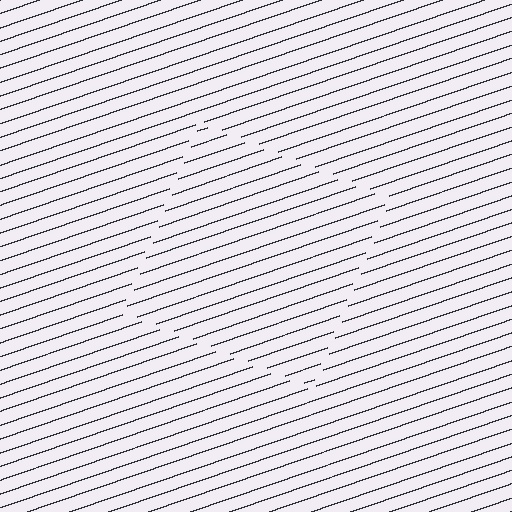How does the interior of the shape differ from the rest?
The interior of the shape contains the same grating, shifted by half a period — the contour is defined by the phase discontinuity where line-ends from the inner and outer gratings abut.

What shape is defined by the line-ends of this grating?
An illusory square. The interior of the shape contains the same grating, shifted by half a period — the contour is defined by the phase discontinuity where line-ends from the inner and outer gratings abut.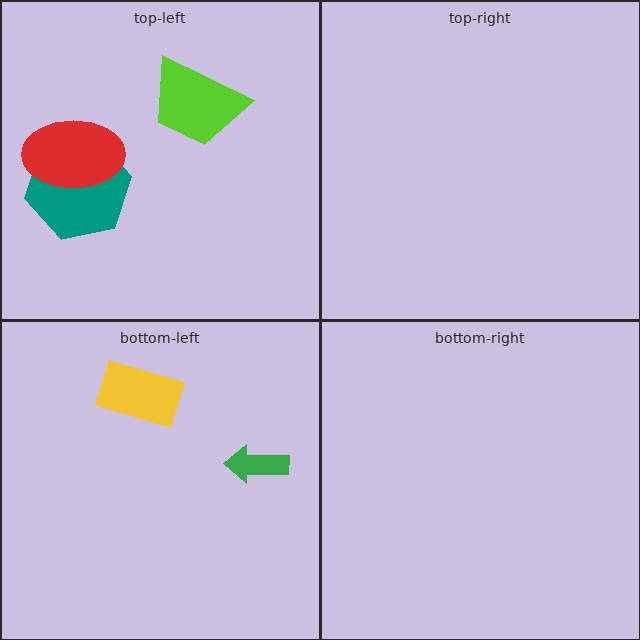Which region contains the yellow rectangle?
The bottom-left region.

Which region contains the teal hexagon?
The top-left region.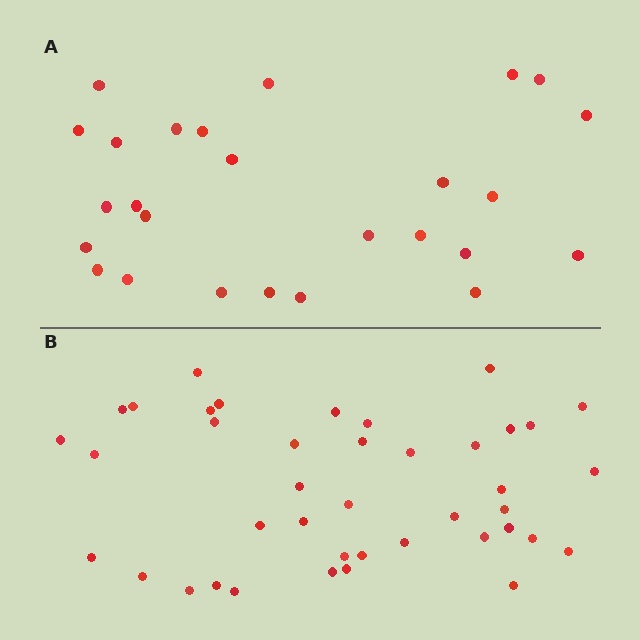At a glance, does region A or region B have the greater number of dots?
Region B (the bottom region) has more dots.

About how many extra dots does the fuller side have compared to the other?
Region B has approximately 15 more dots than region A.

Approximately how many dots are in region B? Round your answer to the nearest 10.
About 40 dots. (The exact count is 41, which rounds to 40.)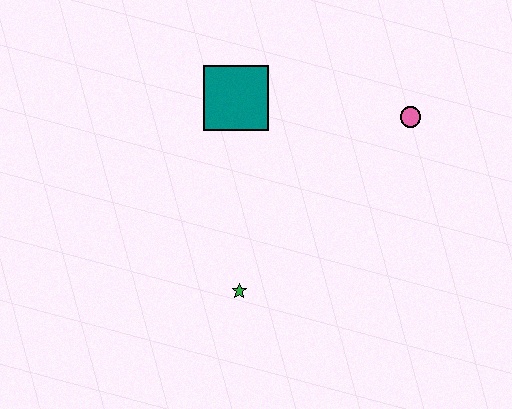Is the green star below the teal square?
Yes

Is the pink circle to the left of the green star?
No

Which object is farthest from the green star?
The pink circle is farthest from the green star.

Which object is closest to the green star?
The teal square is closest to the green star.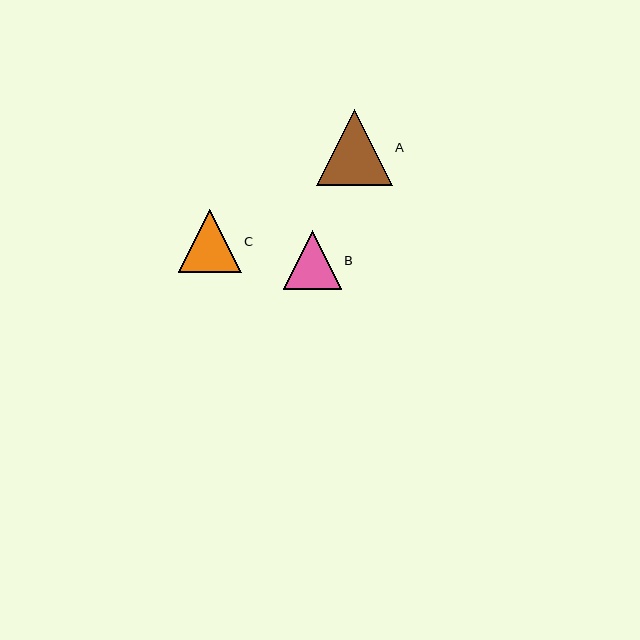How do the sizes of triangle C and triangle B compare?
Triangle C and triangle B are approximately the same size.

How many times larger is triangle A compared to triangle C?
Triangle A is approximately 1.2 times the size of triangle C.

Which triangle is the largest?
Triangle A is the largest with a size of approximately 76 pixels.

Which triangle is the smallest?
Triangle B is the smallest with a size of approximately 58 pixels.